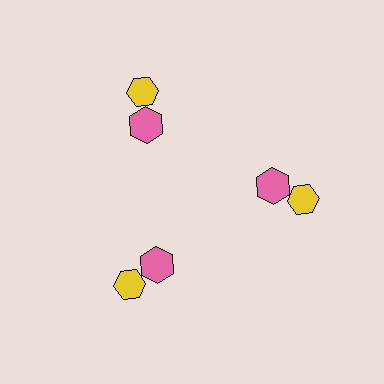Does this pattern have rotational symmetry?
Yes, this pattern has 3-fold rotational symmetry. It looks the same after rotating 120 degrees around the center.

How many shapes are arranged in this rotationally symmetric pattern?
There are 6 shapes, arranged in 3 groups of 2.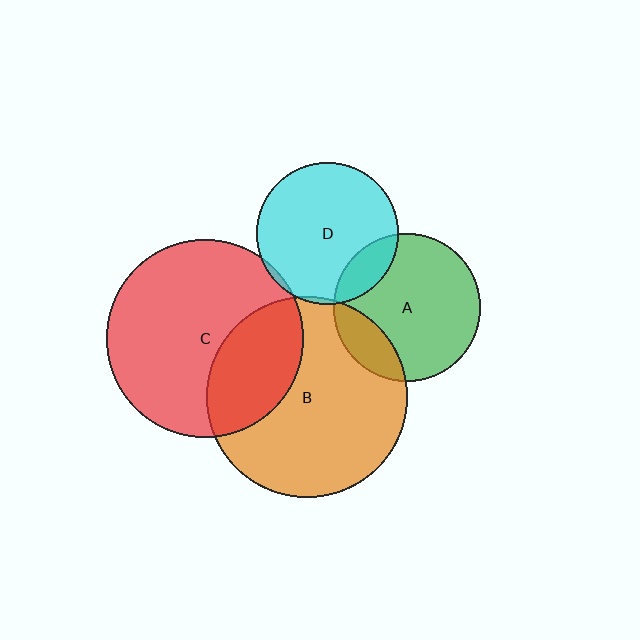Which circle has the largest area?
Circle B (orange).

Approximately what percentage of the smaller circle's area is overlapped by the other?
Approximately 5%.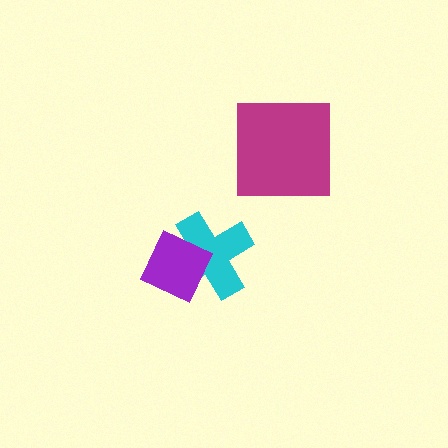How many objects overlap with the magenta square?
0 objects overlap with the magenta square.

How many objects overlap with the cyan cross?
1 object overlaps with the cyan cross.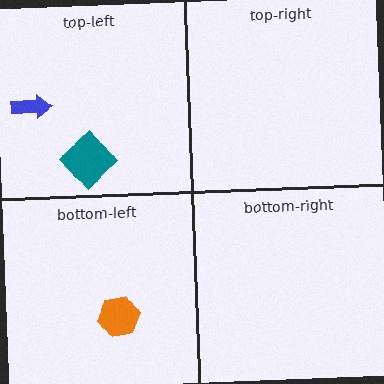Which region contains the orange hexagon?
The bottom-left region.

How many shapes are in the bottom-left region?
1.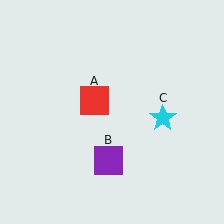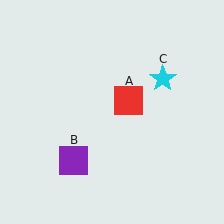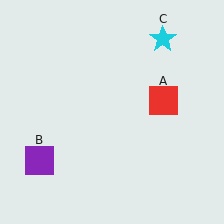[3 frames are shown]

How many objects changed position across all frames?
3 objects changed position: red square (object A), purple square (object B), cyan star (object C).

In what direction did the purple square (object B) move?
The purple square (object B) moved left.